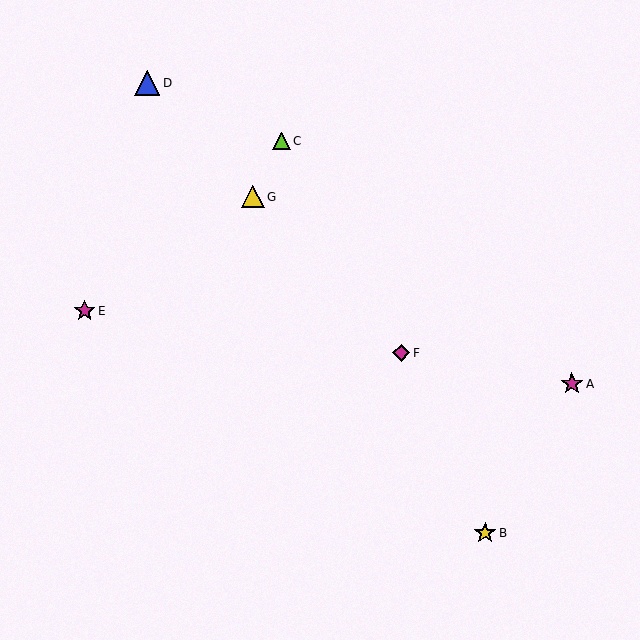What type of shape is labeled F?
Shape F is a magenta diamond.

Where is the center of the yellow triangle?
The center of the yellow triangle is at (253, 197).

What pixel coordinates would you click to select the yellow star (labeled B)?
Click at (485, 533) to select the yellow star B.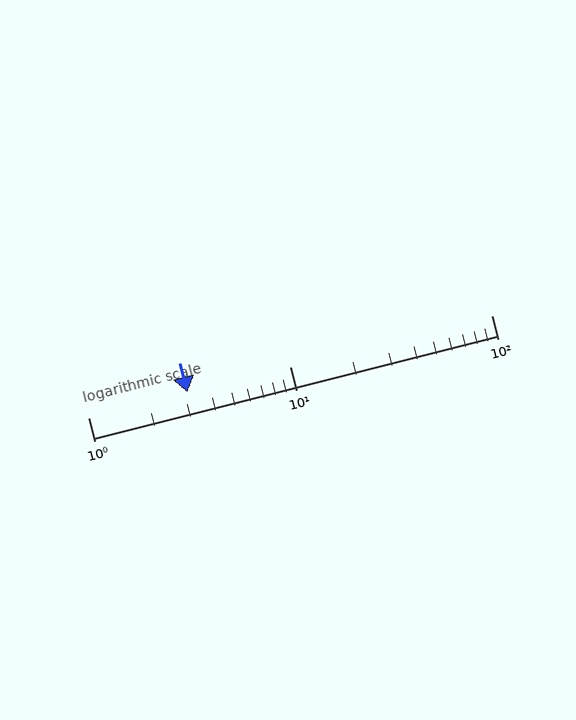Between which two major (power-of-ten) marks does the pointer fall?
The pointer is between 1 and 10.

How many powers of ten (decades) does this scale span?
The scale spans 2 decades, from 1 to 100.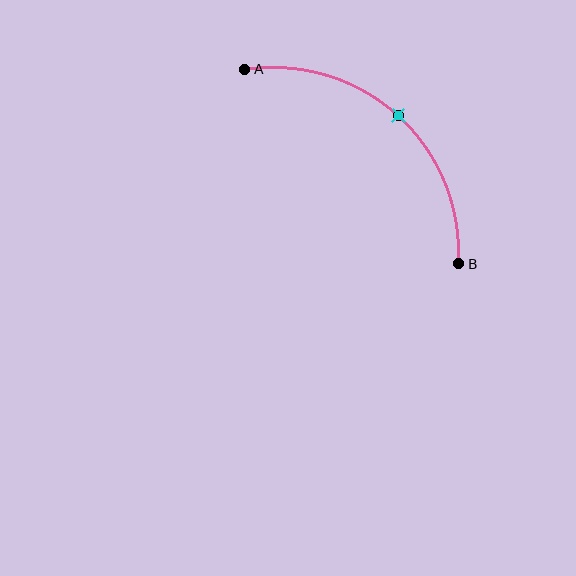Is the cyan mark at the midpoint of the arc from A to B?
Yes. The cyan mark lies on the arc at equal arc-length from both A and B — it is the arc midpoint.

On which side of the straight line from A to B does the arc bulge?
The arc bulges above and to the right of the straight line connecting A and B.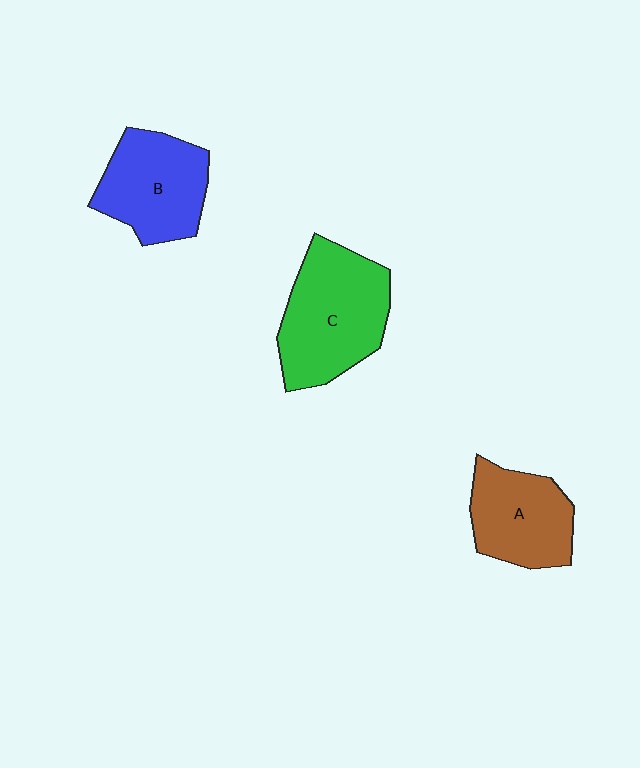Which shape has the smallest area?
Shape A (brown).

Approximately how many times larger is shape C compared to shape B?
Approximately 1.2 times.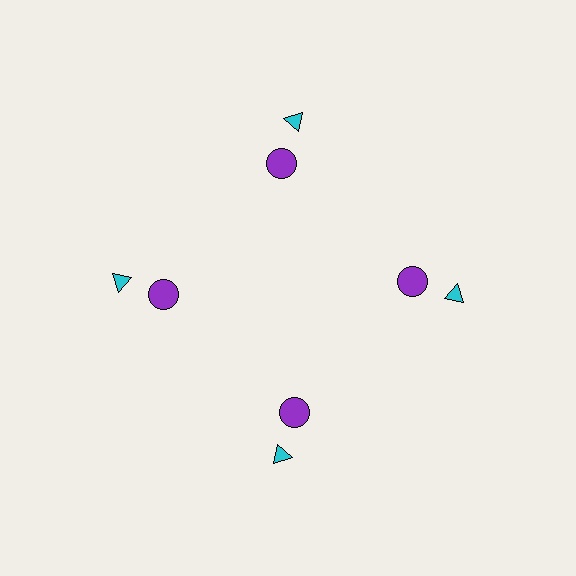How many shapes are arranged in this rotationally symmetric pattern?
There are 8 shapes, arranged in 4 groups of 2.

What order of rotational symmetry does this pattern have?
This pattern has 4-fold rotational symmetry.